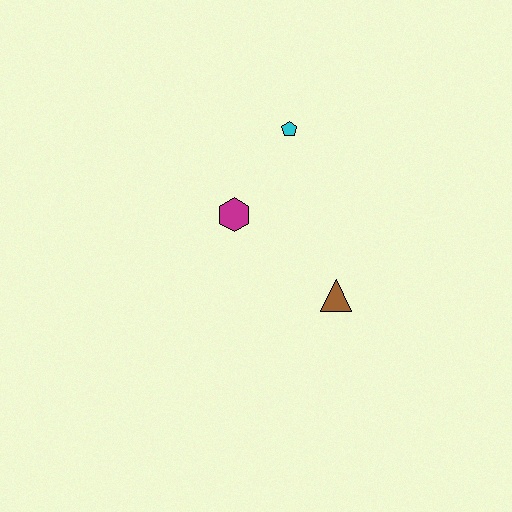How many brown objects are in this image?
There is 1 brown object.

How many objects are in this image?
There are 3 objects.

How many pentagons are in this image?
There is 1 pentagon.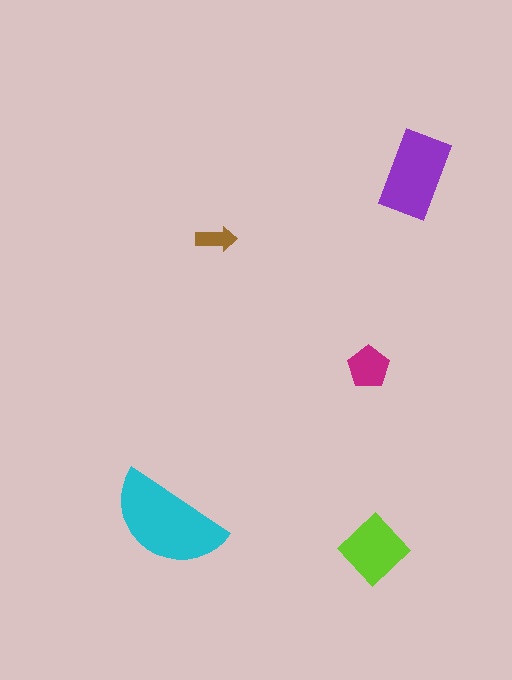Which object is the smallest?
The brown arrow.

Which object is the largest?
The cyan semicircle.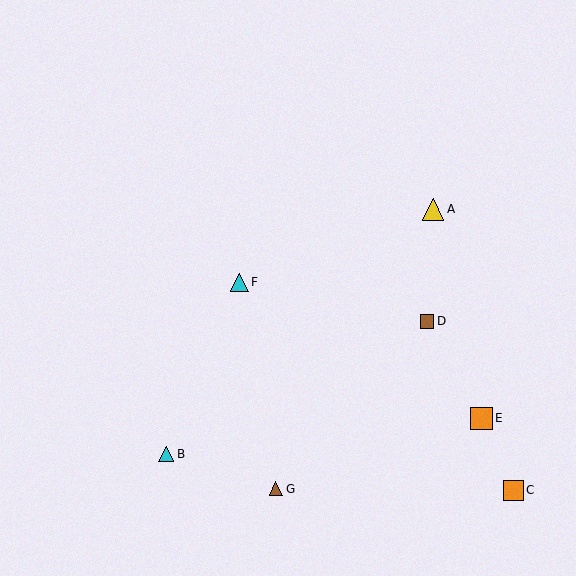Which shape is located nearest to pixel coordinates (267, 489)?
The brown triangle (labeled G) at (276, 489) is nearest to that location.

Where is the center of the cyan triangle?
The center of the cyan triangle is at (166, 454).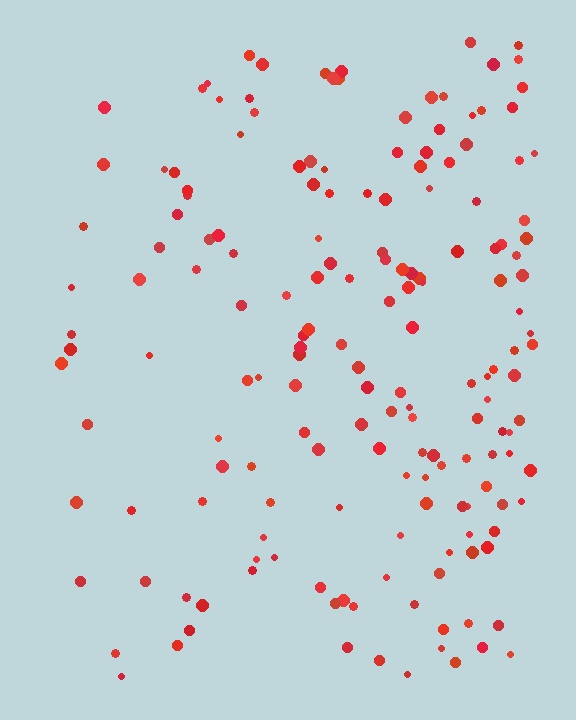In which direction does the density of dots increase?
From left to right, with the right side densest.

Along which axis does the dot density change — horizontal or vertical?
Horizontal.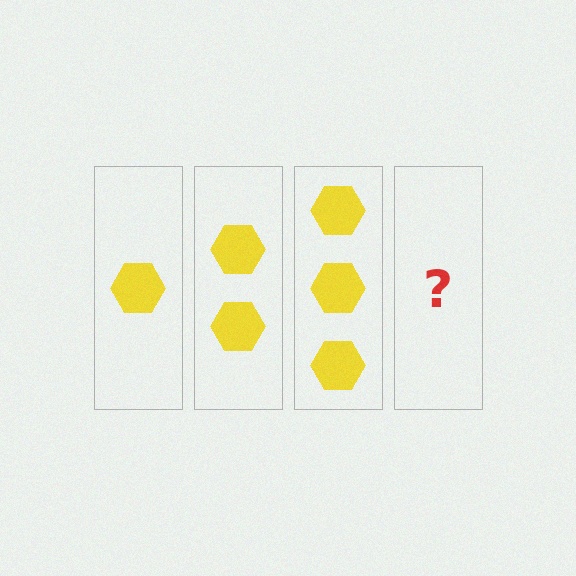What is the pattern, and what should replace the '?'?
The pattern is that each step adds one more hexagon. The '?' should be 4 hexagons.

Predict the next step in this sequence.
The next step is 4 hexagons.